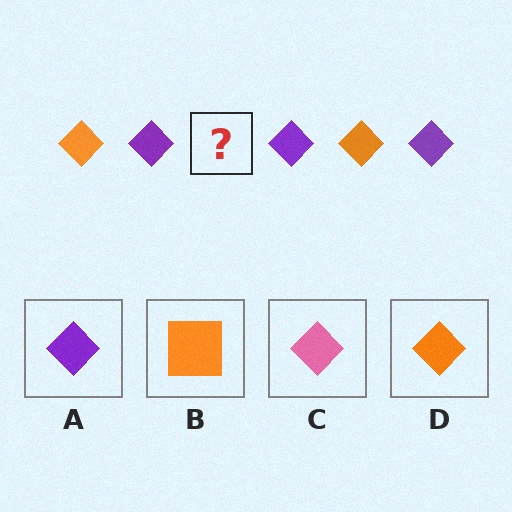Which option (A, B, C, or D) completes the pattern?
D.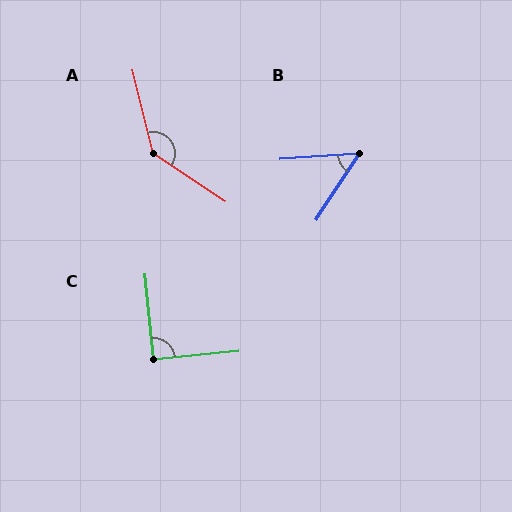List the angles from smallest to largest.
B (53°), C (90°), A (137°).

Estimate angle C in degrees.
Approximately 90 degrees.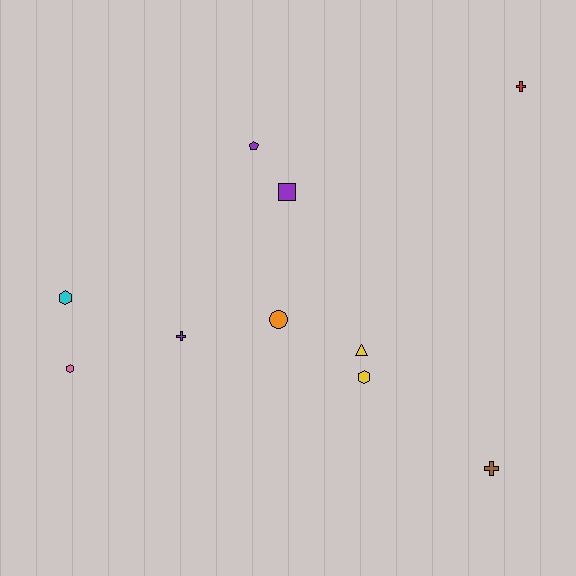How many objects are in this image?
There are 10 objects.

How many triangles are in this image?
There is 1 triangle.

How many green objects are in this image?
There are no green objects.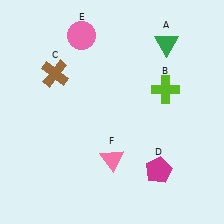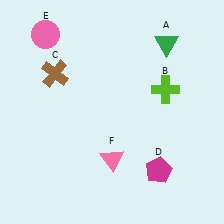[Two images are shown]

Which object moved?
The pink circle (E) moved left.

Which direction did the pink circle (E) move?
The pink circle (E) moved left.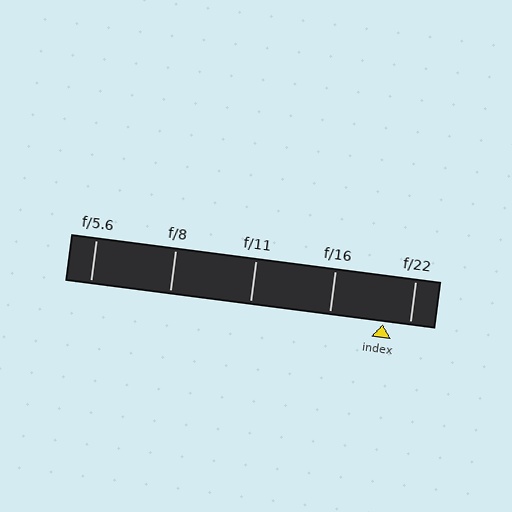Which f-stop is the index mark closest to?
The index mark is closest to f/22.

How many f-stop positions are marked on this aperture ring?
There are 5 f-stop positions marked.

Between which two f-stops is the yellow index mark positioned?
The index mark is between f/16 and f/22.